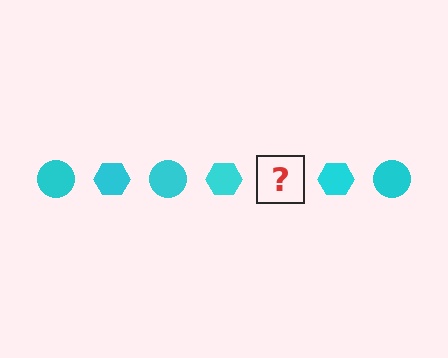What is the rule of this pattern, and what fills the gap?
The rule is that the pattern cycles through circle, hexagon shapes in cyan. The gap should be filled with a cyan circle.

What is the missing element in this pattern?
The missing element is a cyan circle.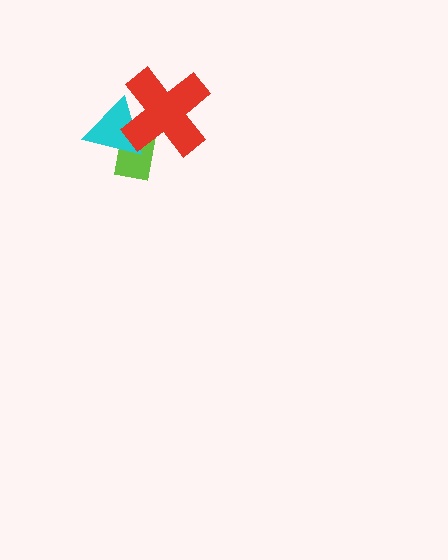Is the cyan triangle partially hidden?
Yes, it is partially covered by another shape.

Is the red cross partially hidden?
No, no other shape covers it.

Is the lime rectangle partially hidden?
Yes, it is partially covered by another shape.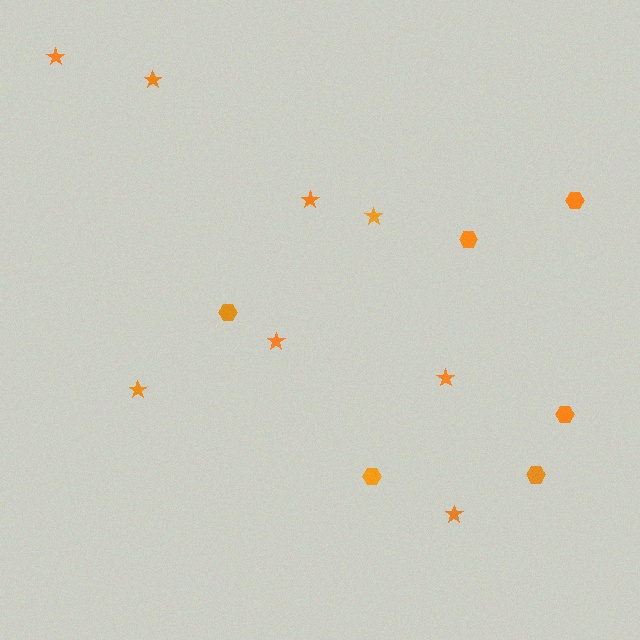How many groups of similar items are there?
There are 2 groups: one group of stars (8) and one group of hexagons (6).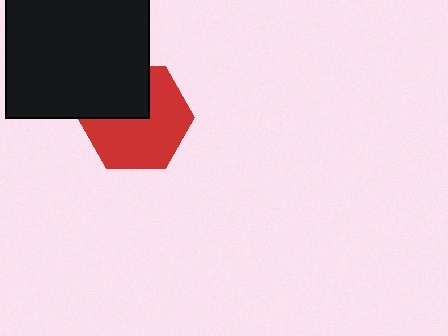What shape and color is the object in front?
The object in front is a black rectangle.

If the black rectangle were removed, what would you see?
You would see the complete red hexagon.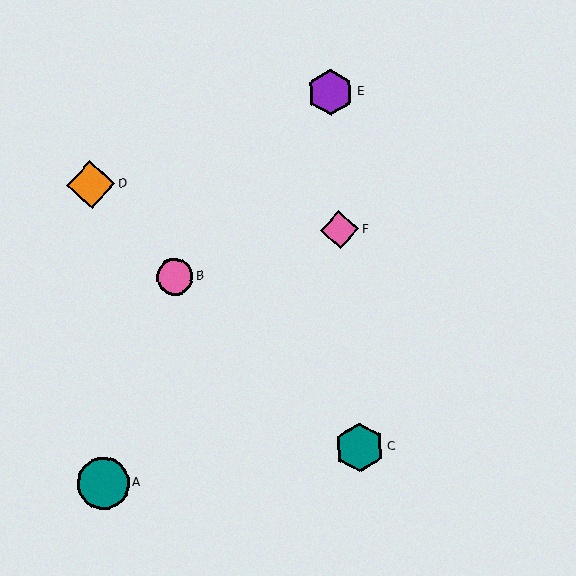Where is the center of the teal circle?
The center of the teal circle is at (103, 484).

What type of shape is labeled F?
Shape F is a pink diamond.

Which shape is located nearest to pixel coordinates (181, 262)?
The pink circle (labeled B) at (175, 277) is nearest to that location.